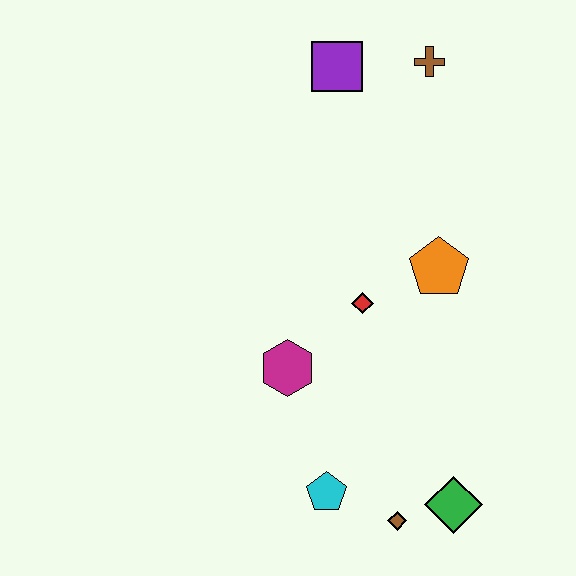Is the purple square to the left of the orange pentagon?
Yes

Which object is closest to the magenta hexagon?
The red diamond is closest to the magenta hexagon.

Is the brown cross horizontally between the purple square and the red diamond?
No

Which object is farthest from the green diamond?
The purple square is farthest from the green diamond.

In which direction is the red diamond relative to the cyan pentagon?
The red diamond is above the cyan pentagon.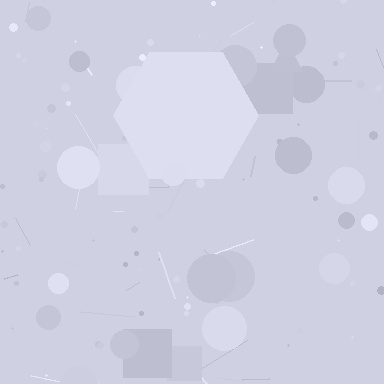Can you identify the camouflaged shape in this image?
The camouflaged shape is a hexagon.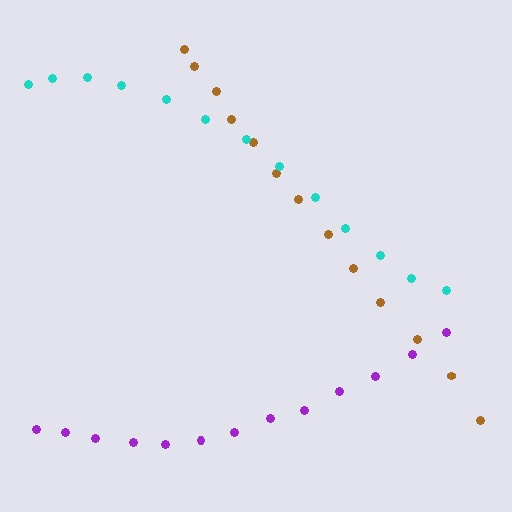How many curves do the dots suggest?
There are 3 distinct paths.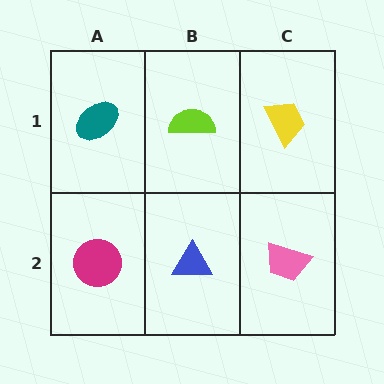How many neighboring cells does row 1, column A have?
2.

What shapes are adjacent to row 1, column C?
A pink trapezoid (row 2, column C), a lime semicircle (row 1, column B).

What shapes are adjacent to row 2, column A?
A teal ellipse (row 1, column A), a blue triangle (row 2, column B).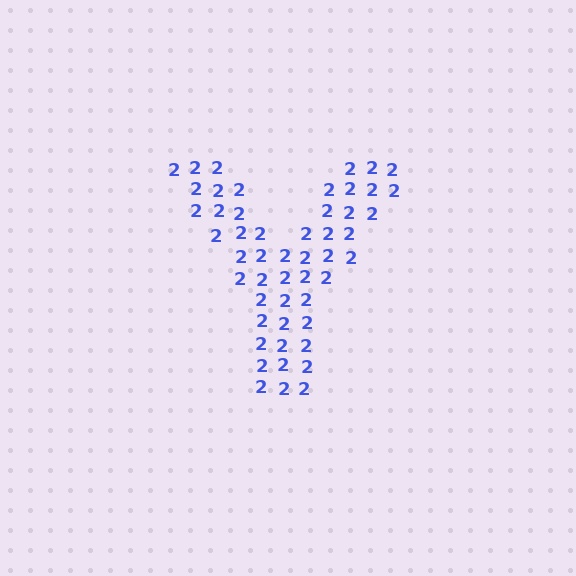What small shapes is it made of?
It is made of small digit 2's.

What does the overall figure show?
The overall figure shows the letter Y.